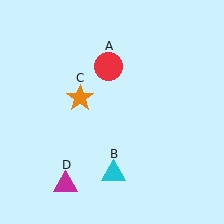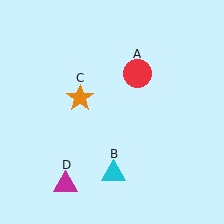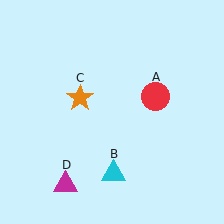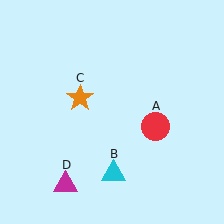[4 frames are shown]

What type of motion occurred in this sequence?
The red circle (object A) rotated clockwise around the center of the scene.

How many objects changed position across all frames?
1 object changed position: red circle (object A).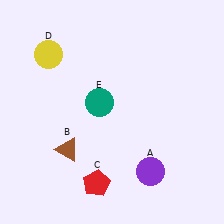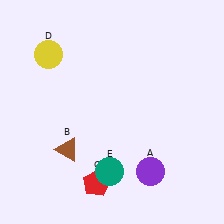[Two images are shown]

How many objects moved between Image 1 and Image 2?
1 object moved between the two images.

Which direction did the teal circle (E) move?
The teal circle (E) moved down.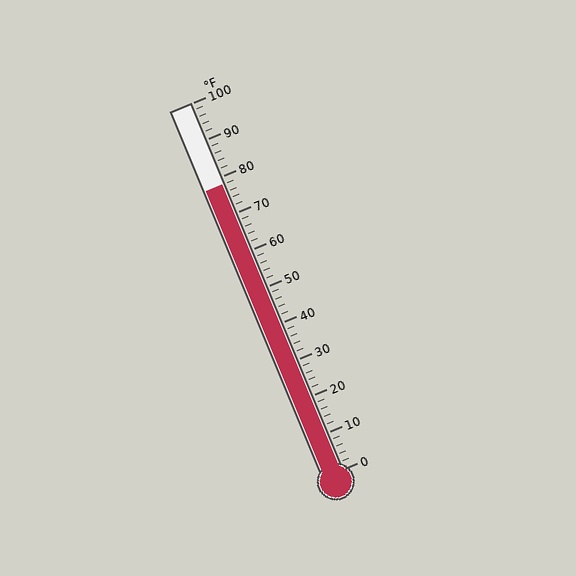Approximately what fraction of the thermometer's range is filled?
The thermometer is filled to approximately 80% of its range.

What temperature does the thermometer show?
The thermometer shows approximately 78°F.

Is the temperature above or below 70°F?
The temperature is above 70°F.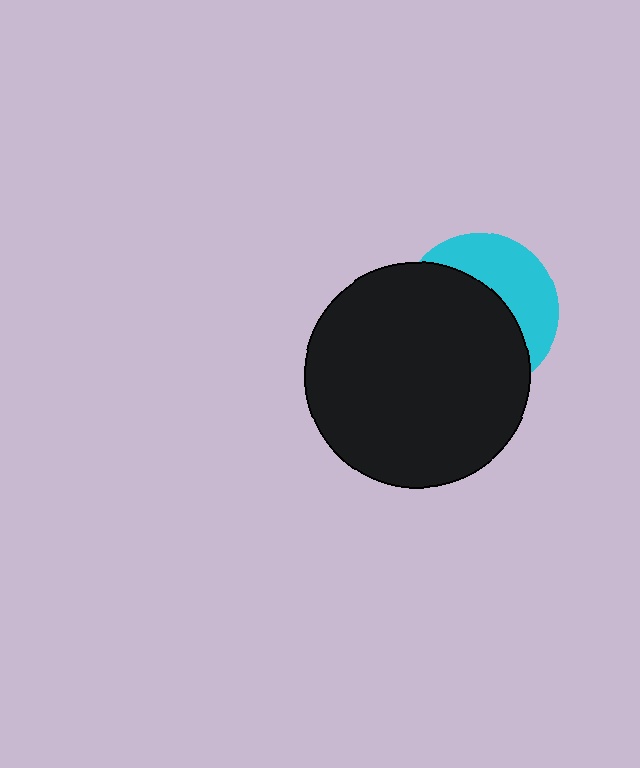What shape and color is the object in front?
The object in front is a black circle.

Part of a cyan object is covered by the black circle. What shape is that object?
It is a circle.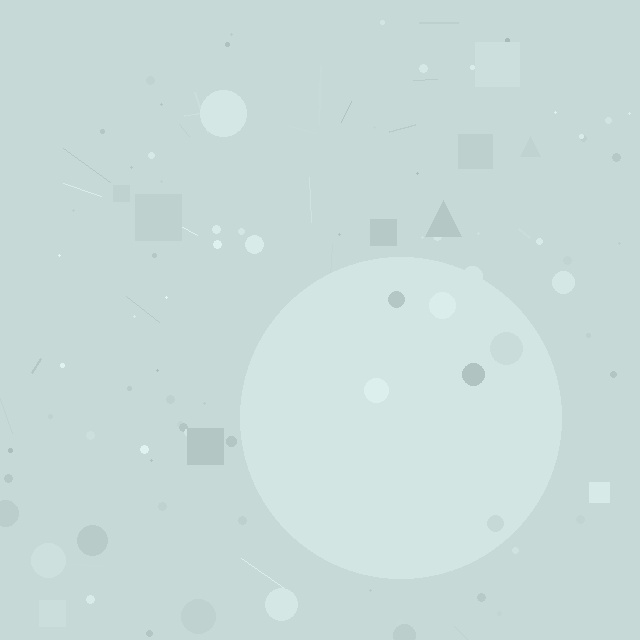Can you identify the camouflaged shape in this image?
The camouflaged shape is a circle.